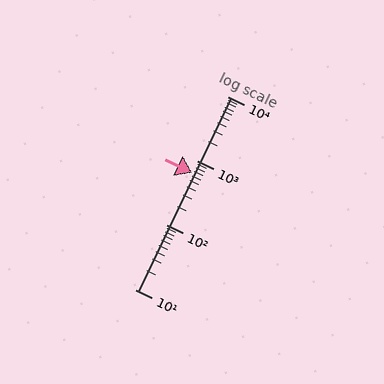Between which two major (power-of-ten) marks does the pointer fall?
The pointer is between 100 and 1000.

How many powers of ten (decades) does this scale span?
The scale spans 3 decades, from 10 to 10000.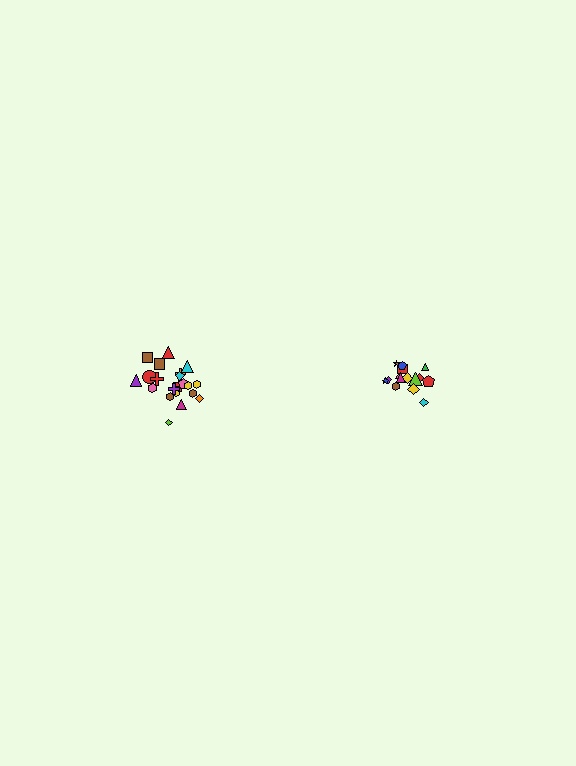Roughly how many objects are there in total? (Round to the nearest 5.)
Roughly 35 objects in total.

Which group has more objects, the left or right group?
The left group.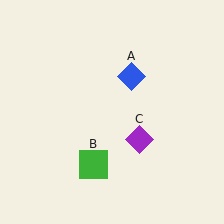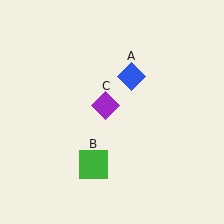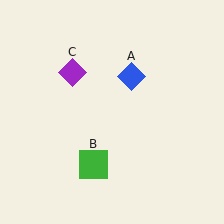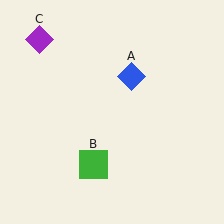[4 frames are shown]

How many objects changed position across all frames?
1 object changed position: purple diamond (object C).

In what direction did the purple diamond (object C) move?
The purple diamond (object C) moved up and to the left.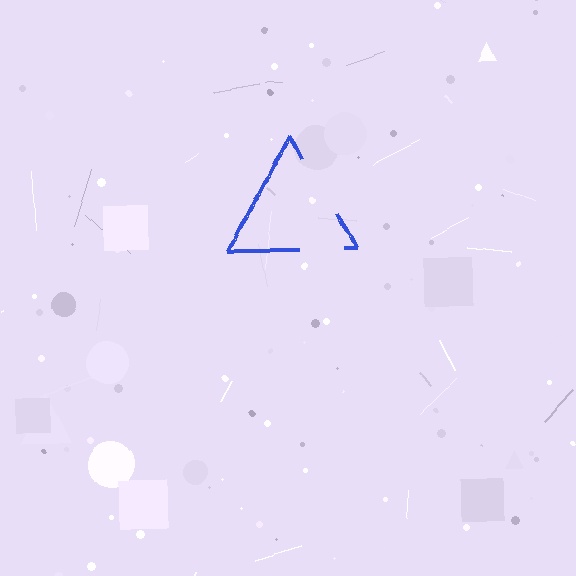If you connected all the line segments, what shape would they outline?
They would outline a triangle.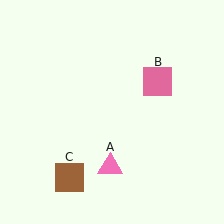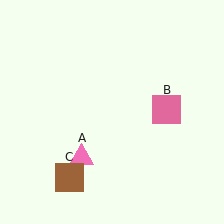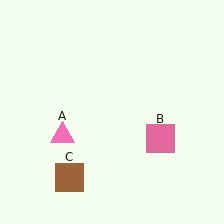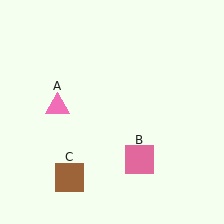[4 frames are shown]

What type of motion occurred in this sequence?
The pink triangle (object A), pink square (object B) rotated clockwise around the center of the scene.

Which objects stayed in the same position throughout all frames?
Brown square (object C) remained stationary.